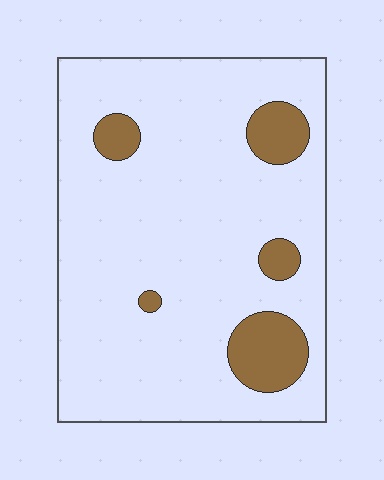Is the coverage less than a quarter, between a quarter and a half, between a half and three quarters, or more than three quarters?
Less than a quarter.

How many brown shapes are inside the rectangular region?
5.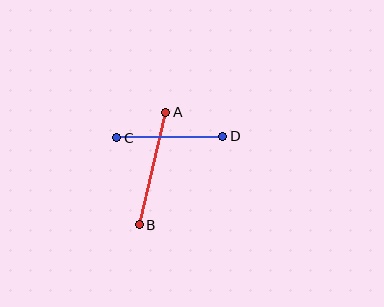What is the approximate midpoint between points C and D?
The midpoint is at approximately (170, 137) pixels.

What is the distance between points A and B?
The distance is approximately 116 pixels.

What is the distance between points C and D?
The distance is approximately 106 pixels.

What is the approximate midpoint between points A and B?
The midpoint is at approximately (153, 169) pixels.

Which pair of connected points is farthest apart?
Points A and B are farthest apart.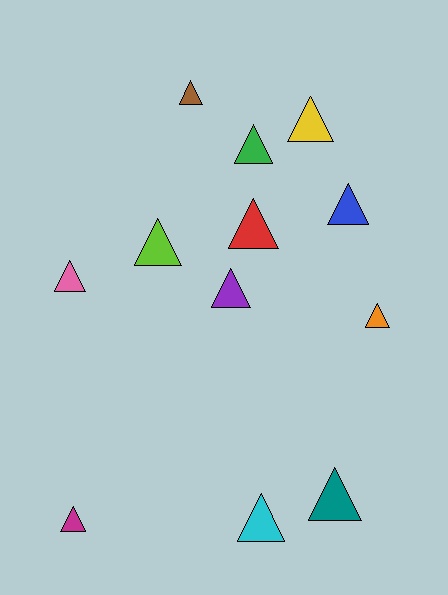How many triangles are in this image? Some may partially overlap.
There are 12 triangles.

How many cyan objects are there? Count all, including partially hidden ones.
There is 1 cyan object.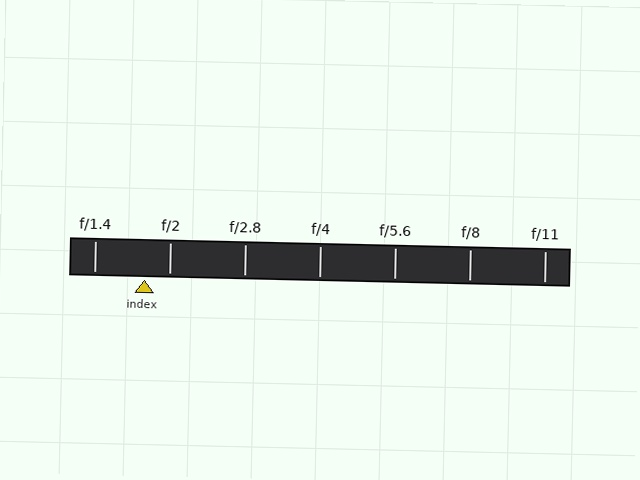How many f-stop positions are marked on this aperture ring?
There are 7 f-stop positions marked.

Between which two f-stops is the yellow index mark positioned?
The index mark is between f/1.4 and f/2.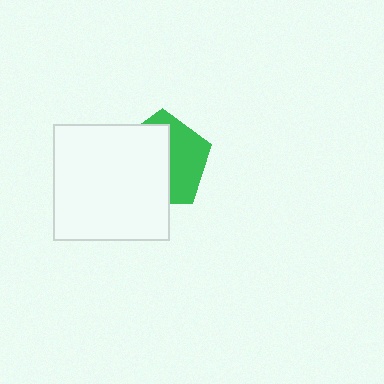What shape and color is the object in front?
The object in front is a white square.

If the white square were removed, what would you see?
You would see the complete green pentagon.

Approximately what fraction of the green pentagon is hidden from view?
Roughly 57% of the green pentagon is hidden behind the white square.